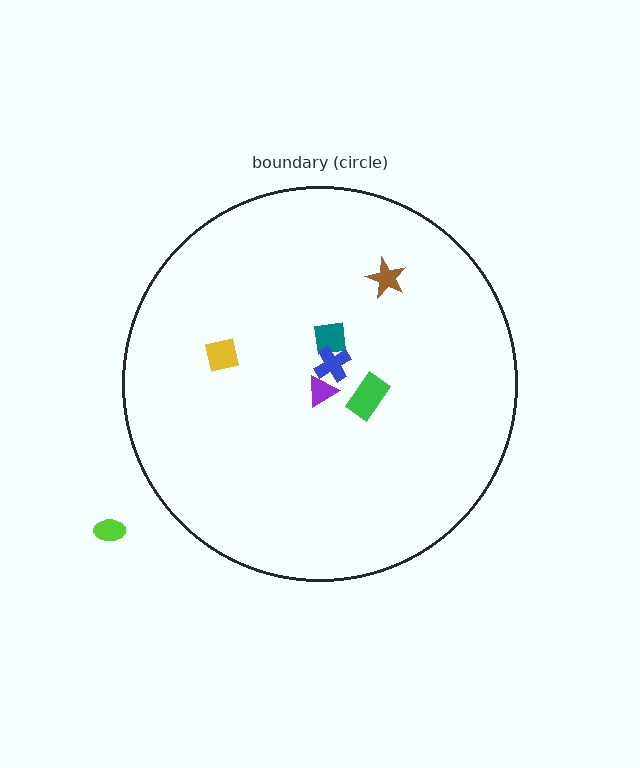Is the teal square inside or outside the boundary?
Inside.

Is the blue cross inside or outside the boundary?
Inside.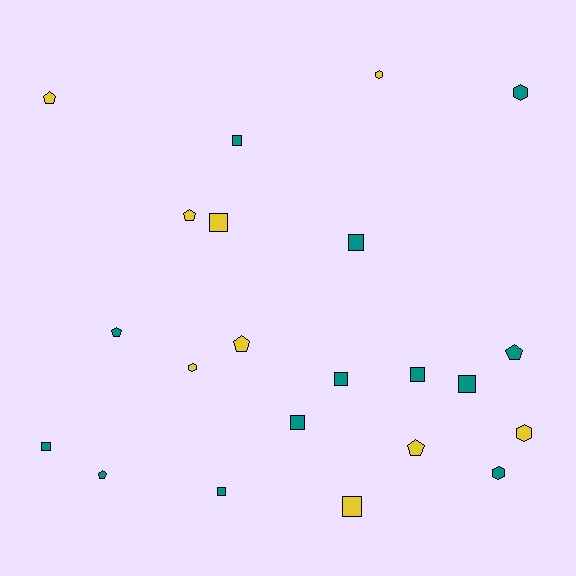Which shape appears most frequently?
Square, with 10 objects.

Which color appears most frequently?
Teal, with 13 objects.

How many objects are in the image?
There are 22 objects.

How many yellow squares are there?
There are 2 yellow squares.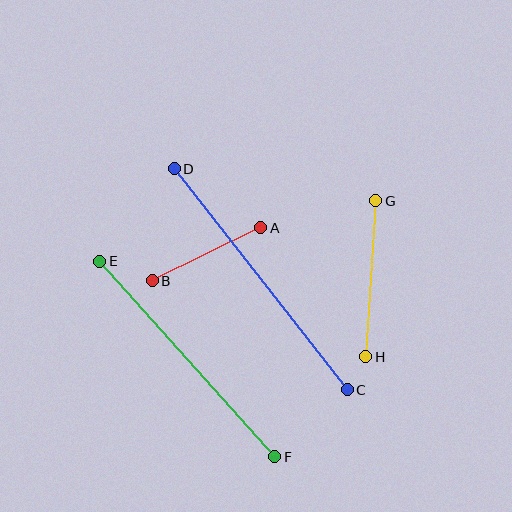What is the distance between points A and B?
The distance is approximately 121 pixels.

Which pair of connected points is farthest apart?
Points C and D are farthest apart.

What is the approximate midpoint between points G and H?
The midpoint is at approximately (371, 279) pixels.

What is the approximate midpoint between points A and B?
The midpoint is at approximately (206, 254) pixels.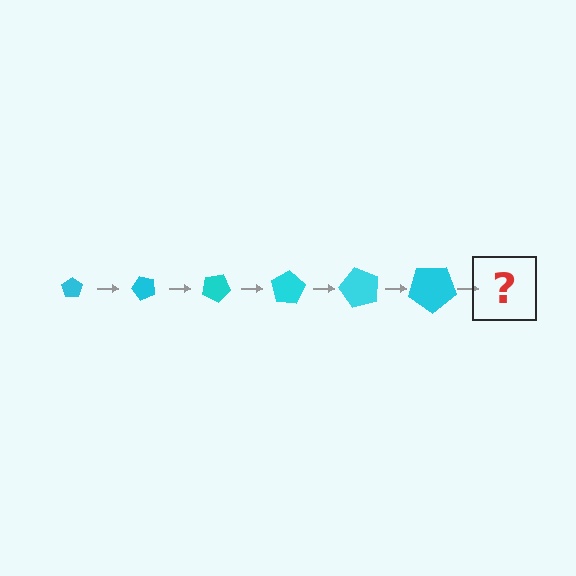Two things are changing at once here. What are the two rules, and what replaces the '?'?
The two rules are that the pentagon grows larger each step and it rotates 50 degrees each step. The '?' should be a pentagon, larger than the previous one and rotated 300 degrees from the start.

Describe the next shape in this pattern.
It should be a pentagon, larger than the previous one and rotated 300 degrees from the start.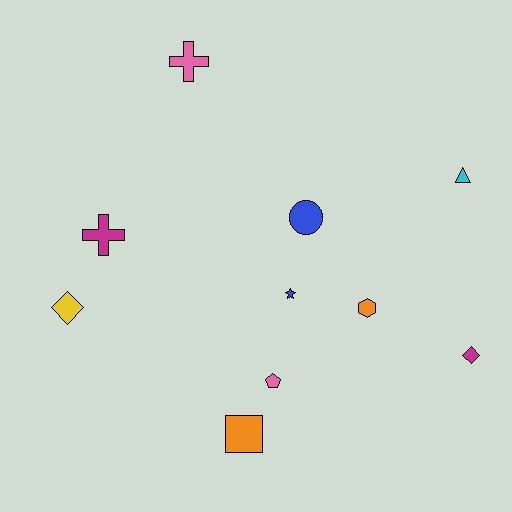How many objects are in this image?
There are 10 objects.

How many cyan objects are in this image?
There is 1 cyan object.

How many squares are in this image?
There is 1 square.